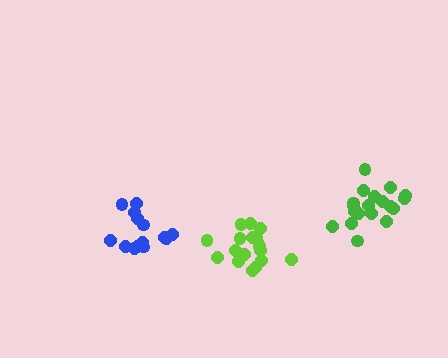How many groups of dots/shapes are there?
There are 3 groups.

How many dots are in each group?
Group 1: 14 dots, Group 2: 18 dots, Group 3: 19 dots (51 total).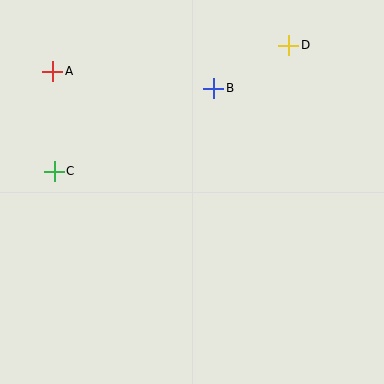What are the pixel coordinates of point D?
Point D is at (289, 45).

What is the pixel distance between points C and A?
The distance between C and A is 100 pixels.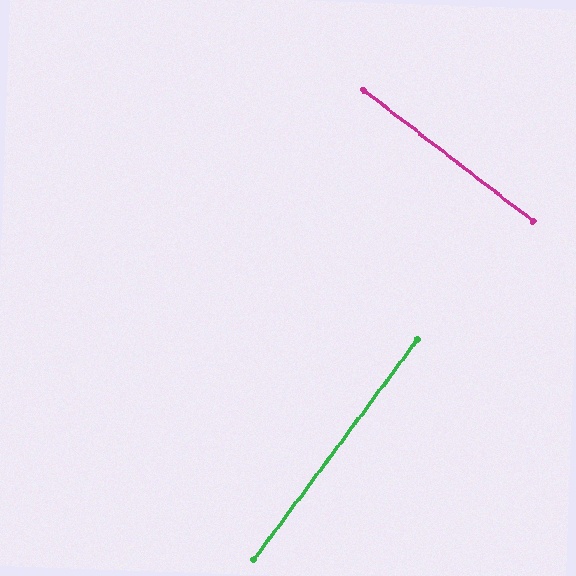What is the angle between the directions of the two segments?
Approximately 89 degrees.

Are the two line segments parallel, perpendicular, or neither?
Perpendicular — they meet at approximately 89°.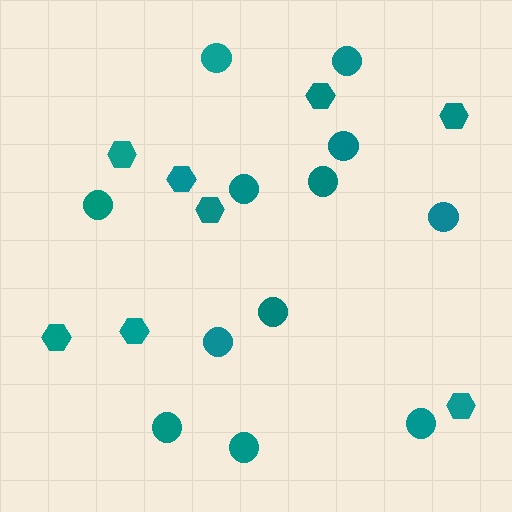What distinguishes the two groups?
There are 2 groups: one group of circles (12) and one group of hexagons (8).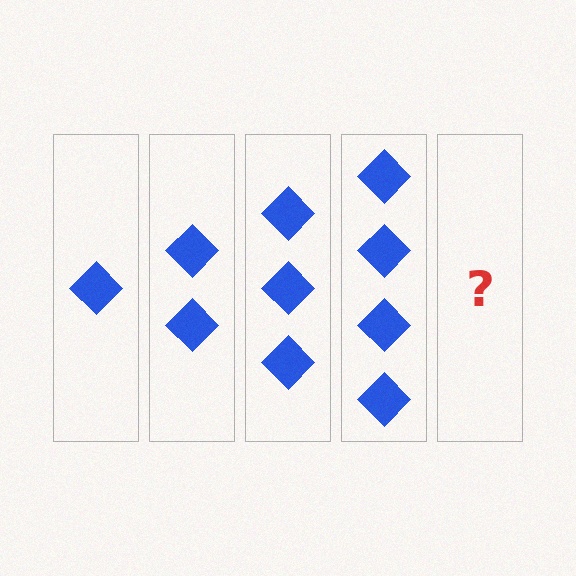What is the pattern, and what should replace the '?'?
The pattern is that each step adds one more diamond. The '?' should be 5 diamonds.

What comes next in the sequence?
The next element should be 5 diamonds.